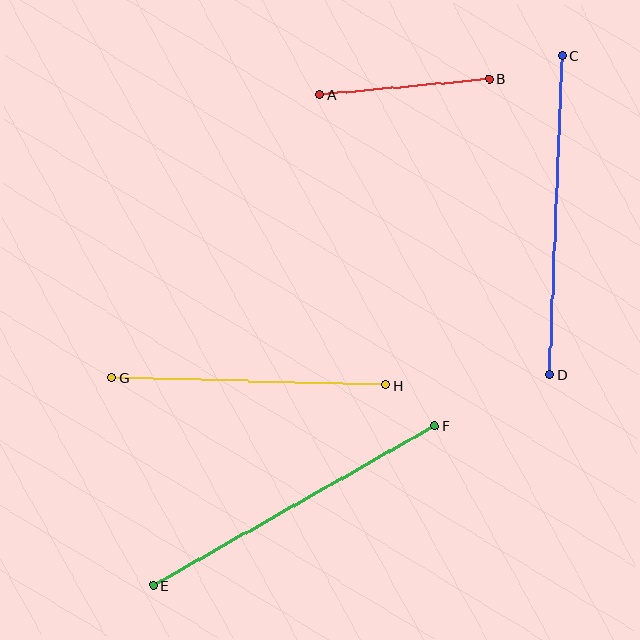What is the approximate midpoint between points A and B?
The midpoint is at approximately (404, 87) pixels.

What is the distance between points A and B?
The distance is approximately 170 pixels.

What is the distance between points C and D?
The distance is approximately 319 pixels.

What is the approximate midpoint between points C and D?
The midpoint is at approximately (556, 215) pixels.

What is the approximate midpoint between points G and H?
The midpoint is at approximately (249, 381) pixels.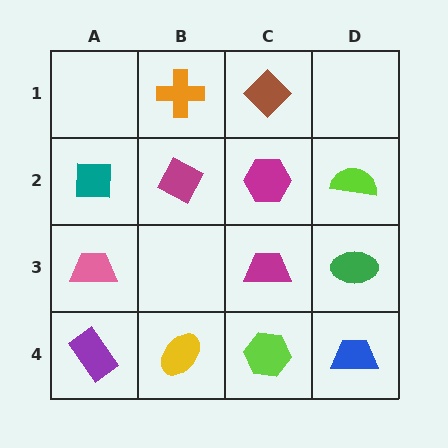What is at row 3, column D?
A green ellipse.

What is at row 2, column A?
A teal square.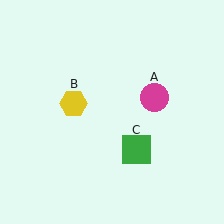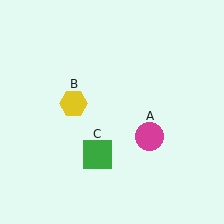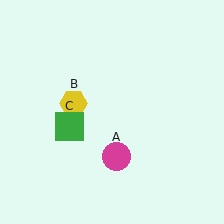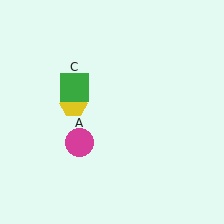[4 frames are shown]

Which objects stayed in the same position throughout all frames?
Yellow hexagon (object B) remained stationary.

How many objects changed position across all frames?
2 objects changed position: magenta circle (object A), green square (object C).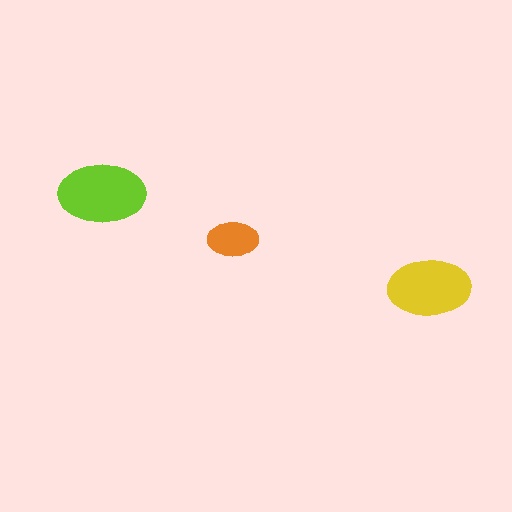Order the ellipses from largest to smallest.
the lime one, the yellow one, the orange one.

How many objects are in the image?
There are 3 objects in the image.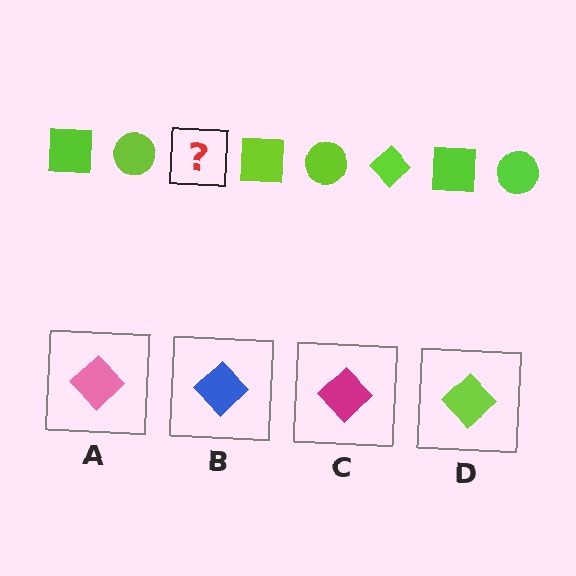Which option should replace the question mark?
Option D.